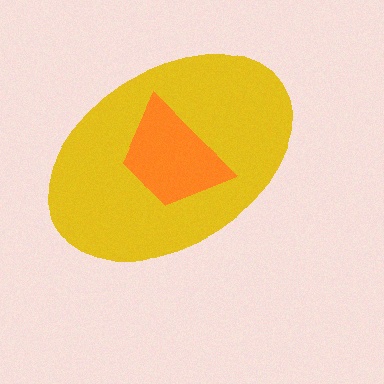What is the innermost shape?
The orange trapezoid.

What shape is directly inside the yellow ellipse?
The orange trapezoid.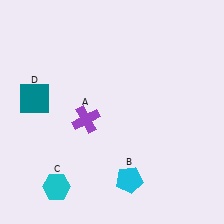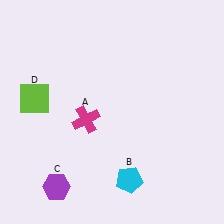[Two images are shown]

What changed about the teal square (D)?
In Image 1, D is teal. In Image 2, it changed to lime.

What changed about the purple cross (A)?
In Image 1, A is purple. In Image 2, it changed to magenta.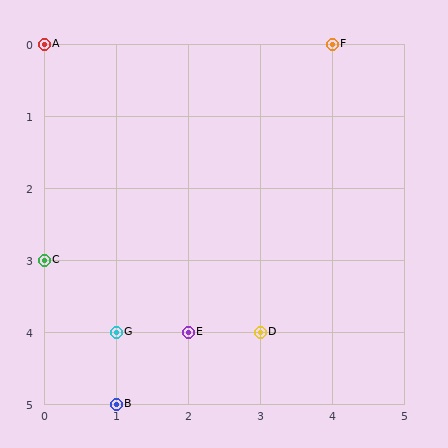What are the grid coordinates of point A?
Point A is at grid coordinates (0, 0).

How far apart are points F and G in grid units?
Points F and G are 3 columns and 4 rows apart (about 5.0 grid units diagonally).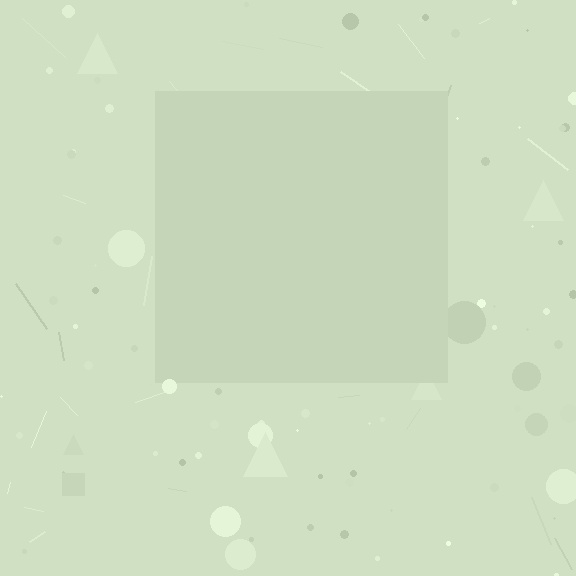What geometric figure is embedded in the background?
A square is embedded in the background.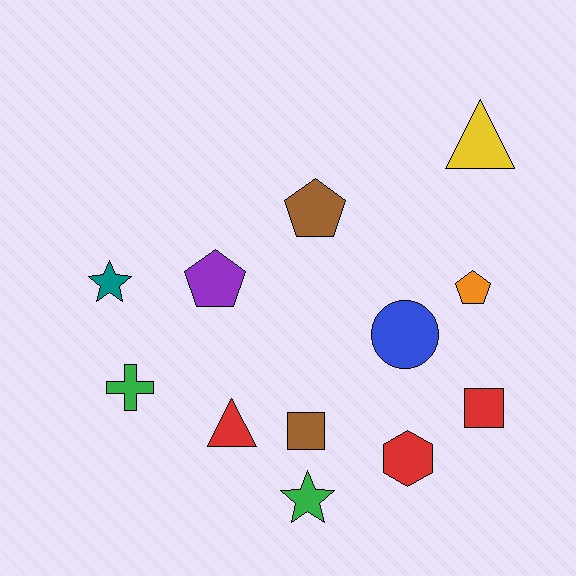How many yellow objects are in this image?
There is 1 yellow object.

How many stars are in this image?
There are 2 stars.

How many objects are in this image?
There are 12 objects.